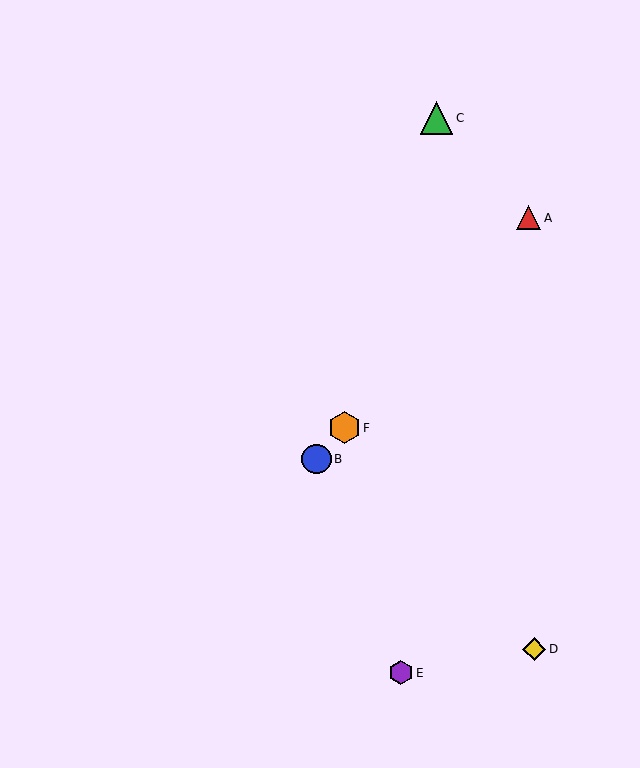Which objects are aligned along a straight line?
Objects A, B, F are aligned along a straight line.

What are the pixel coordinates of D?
Object D is at (534, 649).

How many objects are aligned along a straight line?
3 objects (A, B, F) are aligned along a straight line.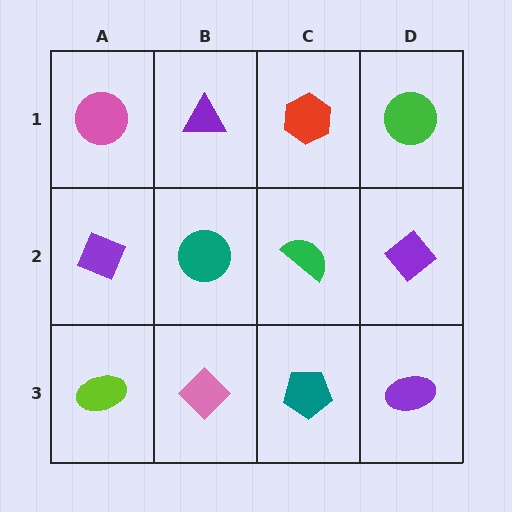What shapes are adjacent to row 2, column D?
A green circle (row 1, column D), a purple ellipse (row 3, column D), a green semicircle (row 2, column C).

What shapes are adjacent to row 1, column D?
A purple diamond (row 2, column D), a red hexagon (row 1, column C).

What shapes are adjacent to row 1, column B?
A teal circle (row 2, column B), a pink circle (row 1, column A), a red hexagon (row 1, column C).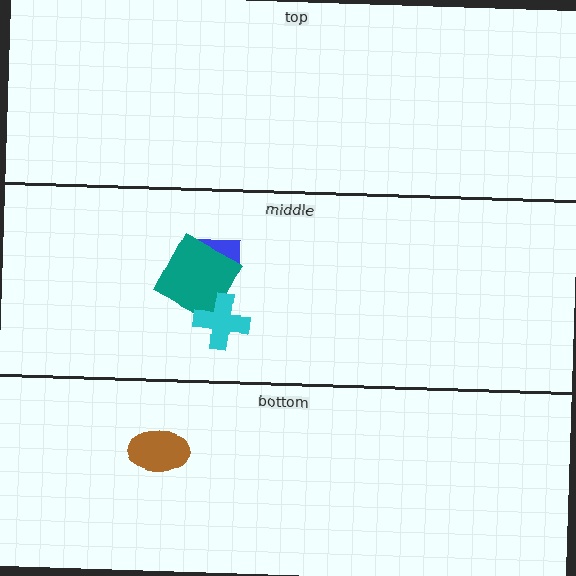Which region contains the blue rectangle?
The middle region.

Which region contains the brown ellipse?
The bottom region.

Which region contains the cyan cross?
The middle region.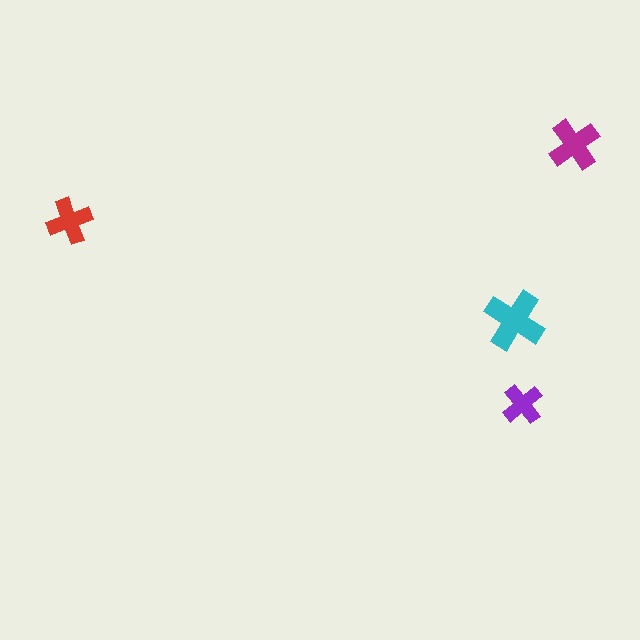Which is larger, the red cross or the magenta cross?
The magenta one.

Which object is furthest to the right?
The magenta cross is rightmost.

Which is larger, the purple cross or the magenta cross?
The magenta one.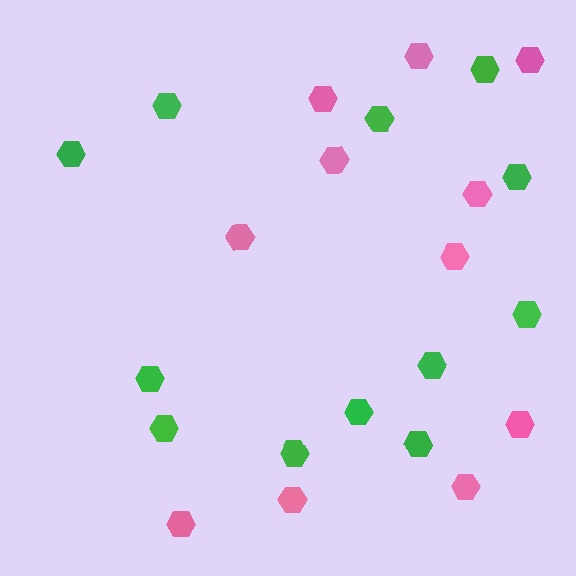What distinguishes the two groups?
There are 2 groups: one group of pink hexagons (11) and one group of green hexagons (12).